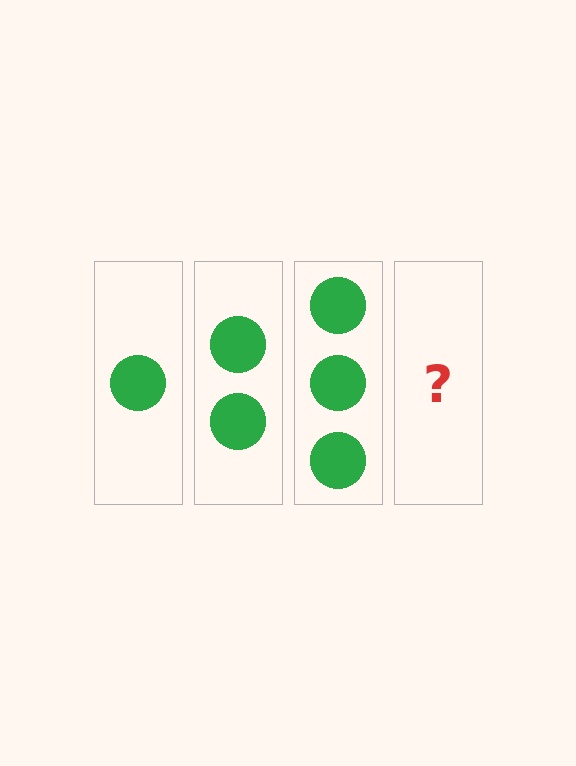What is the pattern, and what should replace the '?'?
The pattern is that each step adds one more circle. The '?' should be 4 circles.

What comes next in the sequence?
The next element should be 4 circles.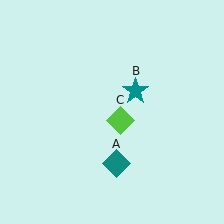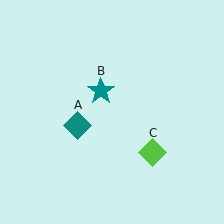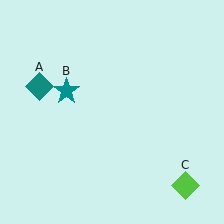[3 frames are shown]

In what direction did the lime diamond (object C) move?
The lime diamond (object C) moved down and to the right.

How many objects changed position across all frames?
3 objects changed position: teal diamond (object A), teal star (object B), lime diamond (object C).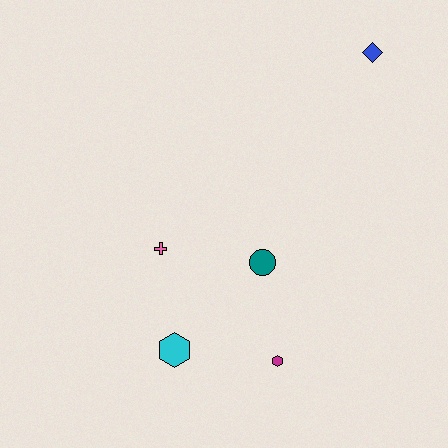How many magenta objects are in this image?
There is 1 magenta object.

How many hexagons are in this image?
There are 2 hexagons.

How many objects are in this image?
There are 5 objects.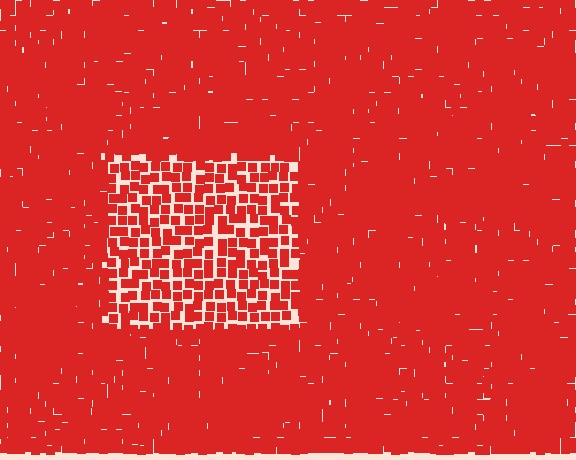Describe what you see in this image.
The image contains small red elements arranged at two different densities. A rectangle-shaped region is visible where the elements are less densely packed than the surrounding area.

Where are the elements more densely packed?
The elements are more densely packed outside the rectangle boundary.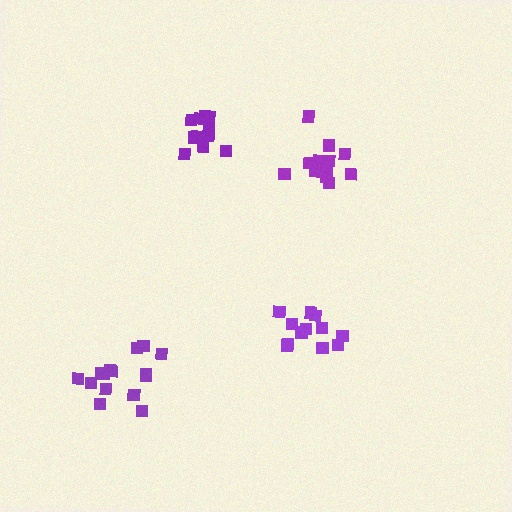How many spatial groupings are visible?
There are 4 spatial groupings.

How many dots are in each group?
Group 1: 12 dots, Group 2: 12 dots, Group 3: 15 dots, Group 4: 15 dots (54 total).